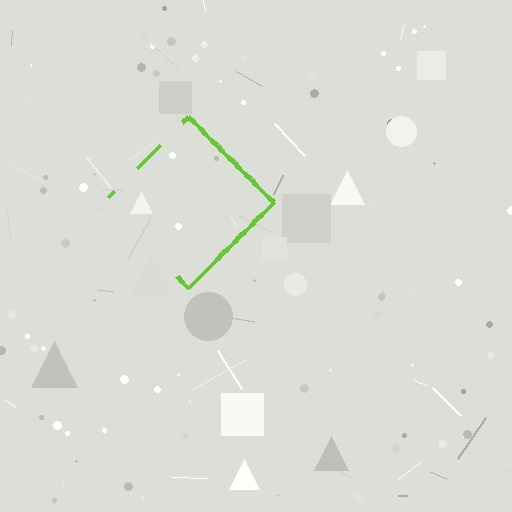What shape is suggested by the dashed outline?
The dashed outline suggests a diamond.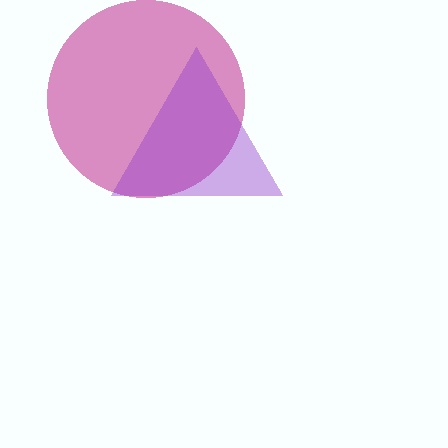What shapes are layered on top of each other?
The layered shapes are: a magenta circle, a purple triangle.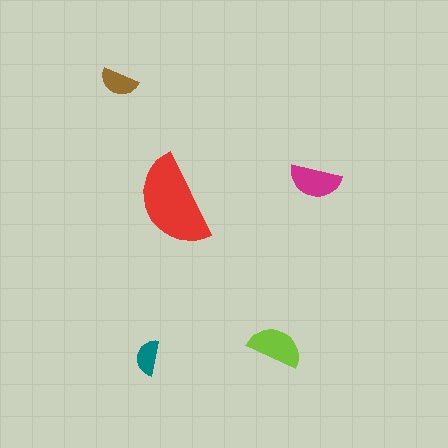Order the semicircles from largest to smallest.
the red one, the lime one, the magenta one, the brown one, the teal one.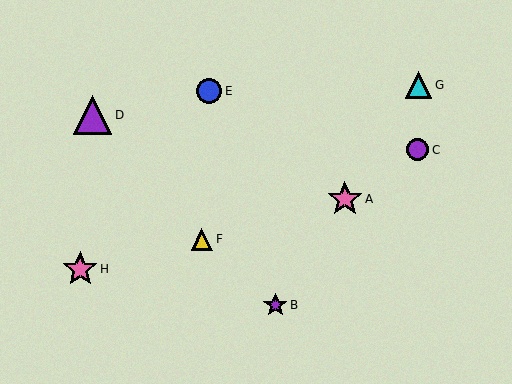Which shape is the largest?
The purple triangle (labeled D) is the largest.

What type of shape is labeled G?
Shape G is a cyan triangle.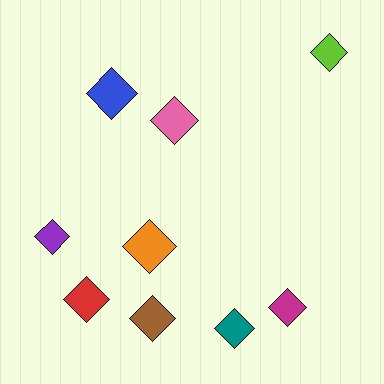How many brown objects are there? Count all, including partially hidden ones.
There is 1 brown object.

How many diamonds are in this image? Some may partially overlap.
There are 9 diamonds.